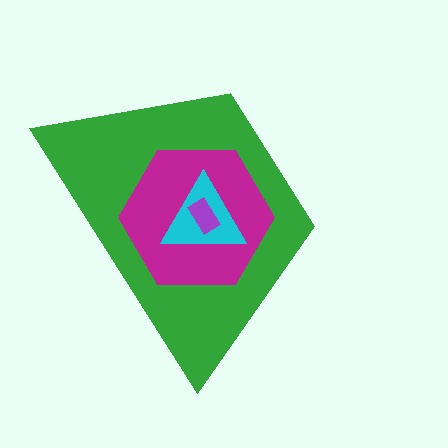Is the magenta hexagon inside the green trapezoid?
Yes.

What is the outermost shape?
The green trapezoid.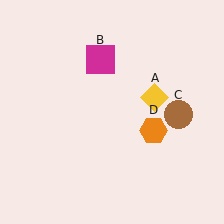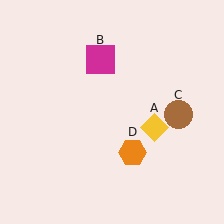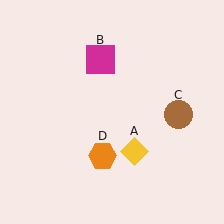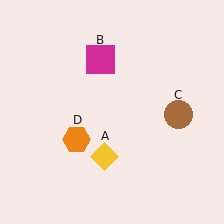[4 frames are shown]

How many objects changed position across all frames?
2 objects changed position: yellow diamond (object A), orange hexagon (object D).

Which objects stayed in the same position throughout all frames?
Magenta square (object B) and brown circle (object C) remained stationary.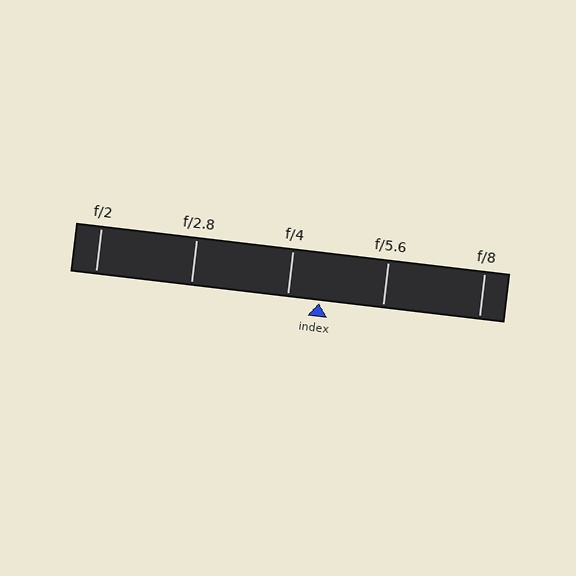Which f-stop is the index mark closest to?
The index mark is closest to f/4.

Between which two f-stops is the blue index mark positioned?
The index mark is between f/4 and f/5.6.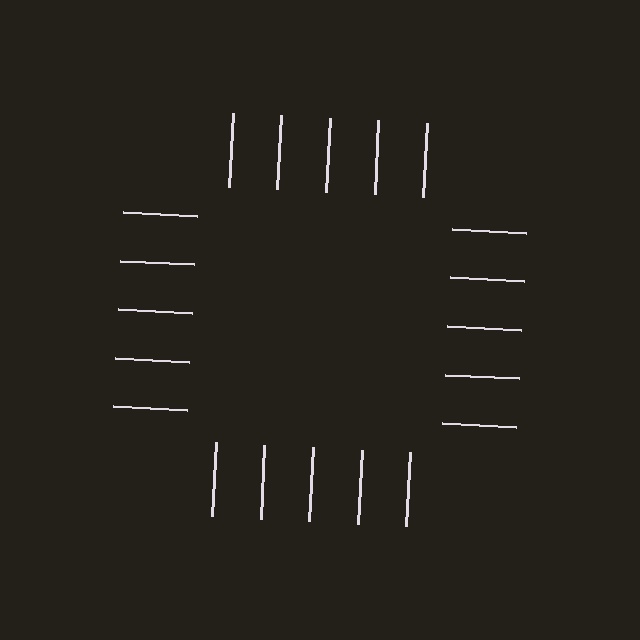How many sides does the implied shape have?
4 sides — the line-ends trace a square.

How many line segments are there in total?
20 — 5 along each of the 4 edges.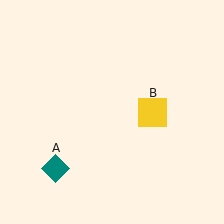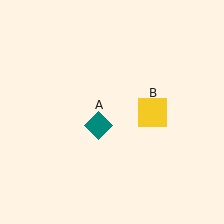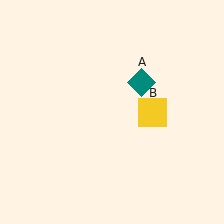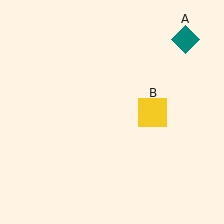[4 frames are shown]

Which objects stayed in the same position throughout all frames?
Yellow square (object B) remained stationary.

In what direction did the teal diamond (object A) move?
The teal diamond (object A) moved up and to the right.